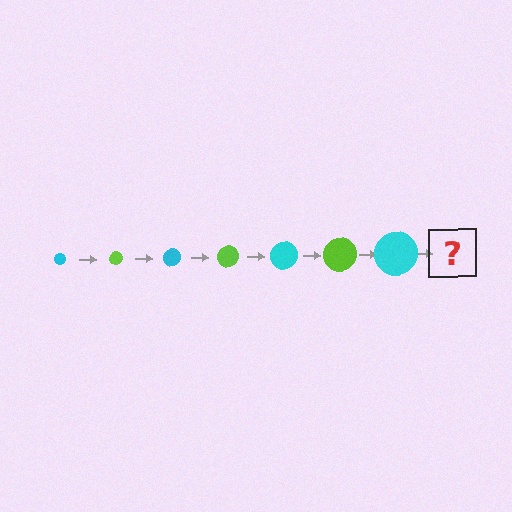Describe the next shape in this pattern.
It should be a lime circle, larger than the previous one.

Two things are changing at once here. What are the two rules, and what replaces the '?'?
The two rules are that the circle grows larger each step and the color cycles through cyan and lime. The '?' should be a lime circle, larger than the previous one.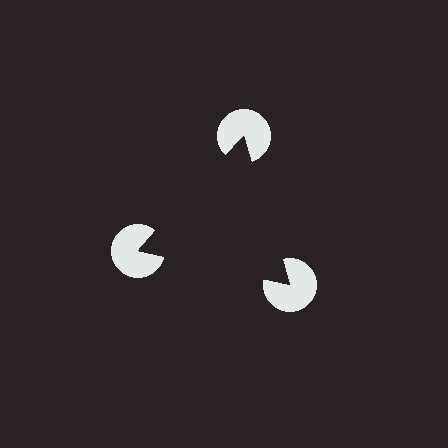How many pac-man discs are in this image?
There are 3 — one at each vertex of the illusory triangle.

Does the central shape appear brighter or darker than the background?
It typically appears slightly darker than the background, even though no actual brightness change is drawn.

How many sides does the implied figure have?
3 sides.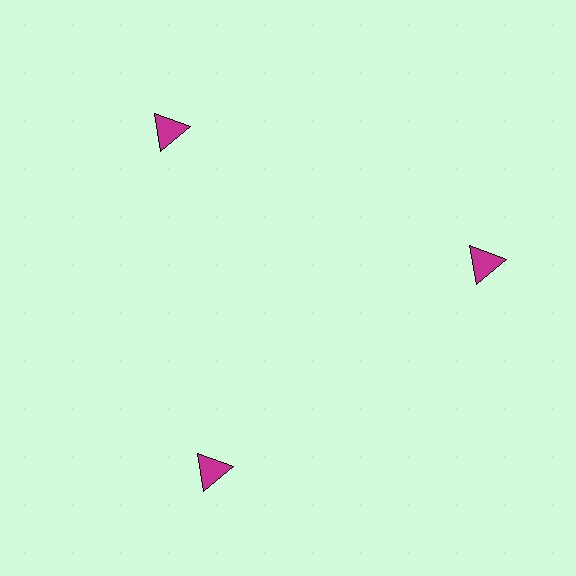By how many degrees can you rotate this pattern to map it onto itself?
The pattern maps onto itself every 120 degrees of rotation.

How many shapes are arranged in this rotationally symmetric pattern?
There are 3 shapes, arranged in 3 groups of 1.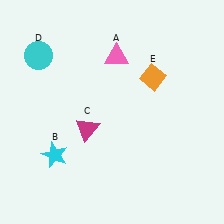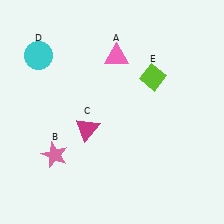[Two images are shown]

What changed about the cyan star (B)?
In Image 1, B is cyan. In Image 2, it changed to pink.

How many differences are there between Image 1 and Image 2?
There are 2 differences between the two images.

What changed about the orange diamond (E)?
In Image 1, E is orange. In Image 2, it changed to lime.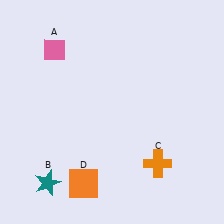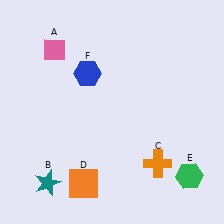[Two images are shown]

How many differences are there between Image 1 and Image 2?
There are 2 differences between the two images.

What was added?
A green hexagon (E), a blue hexagon (F) were added in Image 2.